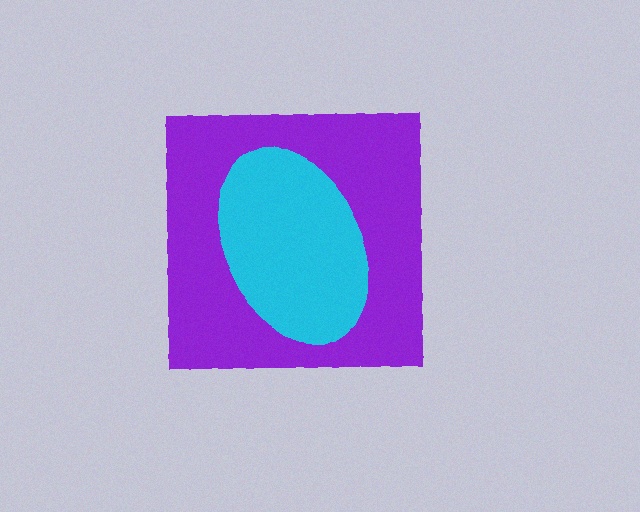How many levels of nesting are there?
2.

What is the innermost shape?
The cyan ellipse.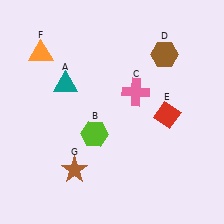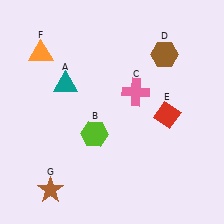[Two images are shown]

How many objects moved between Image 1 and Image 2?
1 object moved between the two images.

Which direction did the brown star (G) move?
The brown star (G) moved left.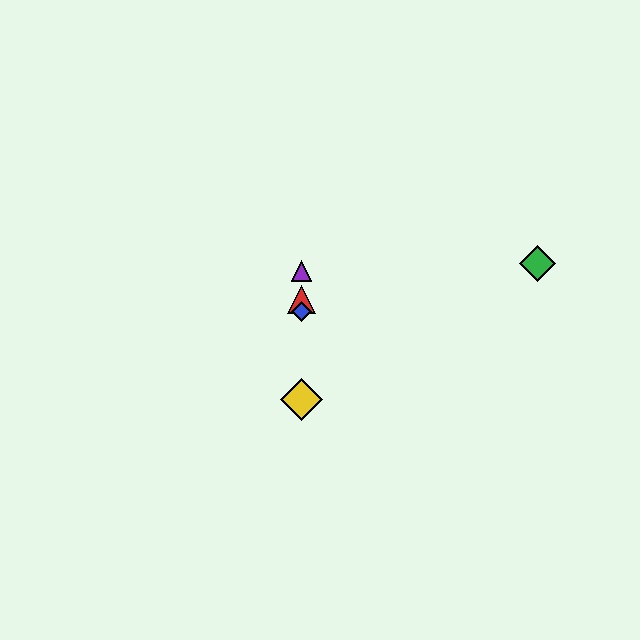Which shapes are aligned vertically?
The red triangle, the blue diamond, the yellow diamond, the purple triangle are aligned vertically.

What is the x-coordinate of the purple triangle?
The purple triangle is at x≈301.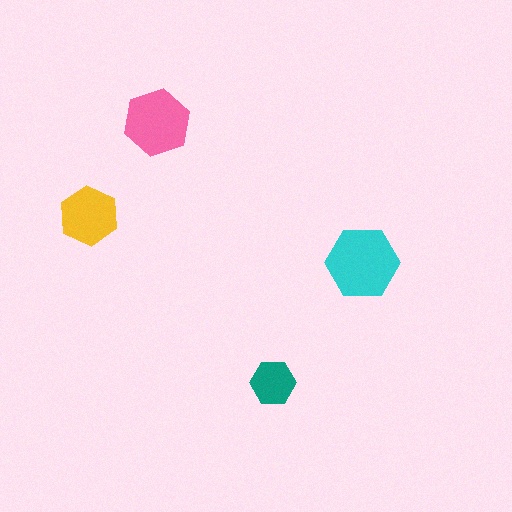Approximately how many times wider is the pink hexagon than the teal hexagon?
About 1.5 times wider.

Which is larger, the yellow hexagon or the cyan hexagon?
The cyan one.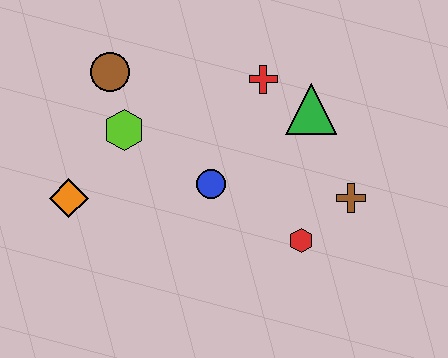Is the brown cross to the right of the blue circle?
Yes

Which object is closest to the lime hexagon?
The brown circle is closest to the lime hexagon.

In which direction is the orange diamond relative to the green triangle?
The orange diamond is to the left of the green triangle.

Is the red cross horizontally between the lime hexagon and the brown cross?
Yes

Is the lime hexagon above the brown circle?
No